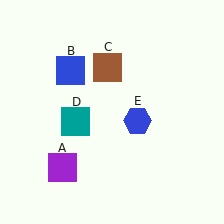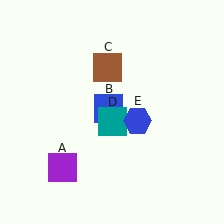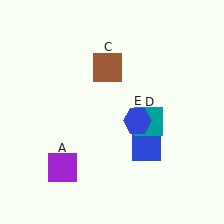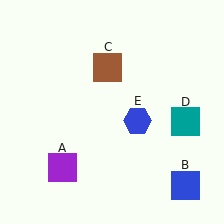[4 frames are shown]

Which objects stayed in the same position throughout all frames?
Purple square (object A) and brown square (object C) and blue hexagon (object E) remained stationary.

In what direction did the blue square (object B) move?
The blue square (object B) moved down and to the right.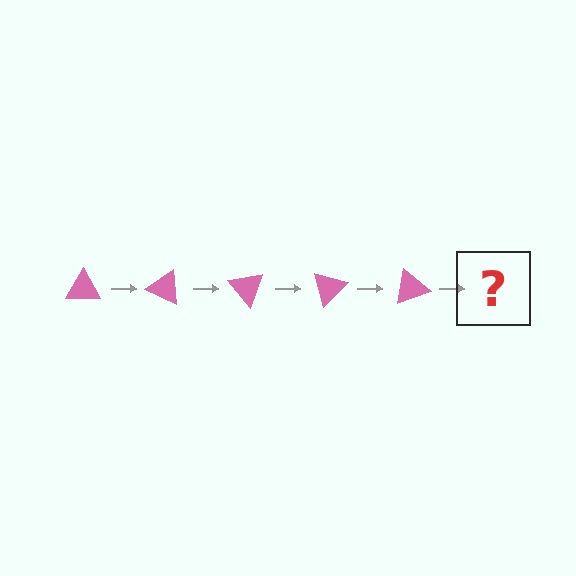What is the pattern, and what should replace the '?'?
The pattern is that the triangle rotates 25 degrees each step. The '?' should be a pink triangle rotated 125 degrees.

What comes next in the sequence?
The next element should be a pink triangle rotated 125 degrees.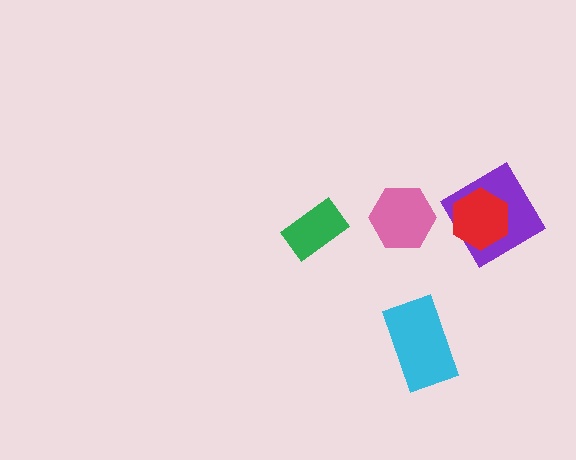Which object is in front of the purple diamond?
The red hexagon is in front of the purple diamond.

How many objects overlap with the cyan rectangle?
0 objects overlap with the cyan rectangle.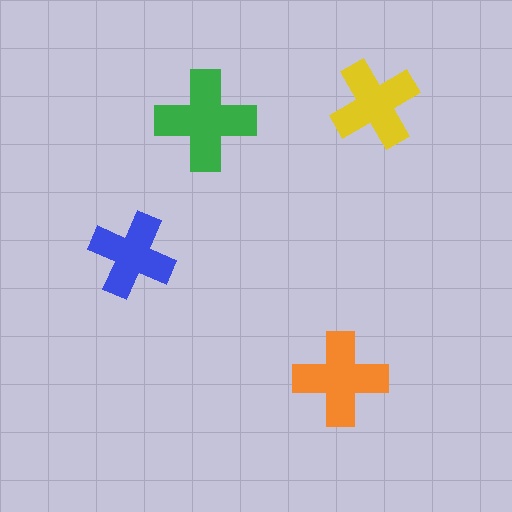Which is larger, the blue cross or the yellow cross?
The yellow one.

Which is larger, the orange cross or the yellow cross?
The orange one.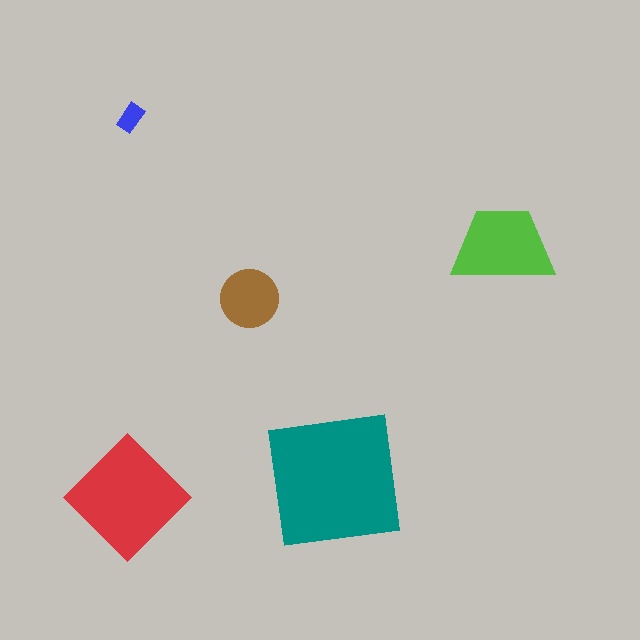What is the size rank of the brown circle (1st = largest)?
4th.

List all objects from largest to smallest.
The teal square, the red diamond, the lime trapezoid, the brown circle, the blue rectangle.